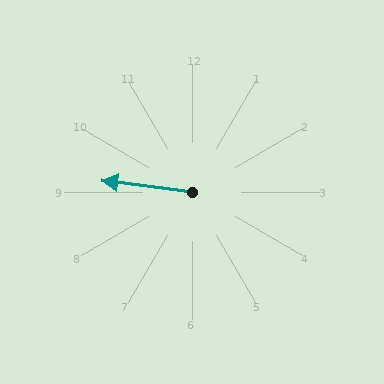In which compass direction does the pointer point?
West.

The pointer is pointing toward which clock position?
Roughly 9 o'clock.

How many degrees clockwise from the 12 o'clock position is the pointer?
Approximately 277 degrees.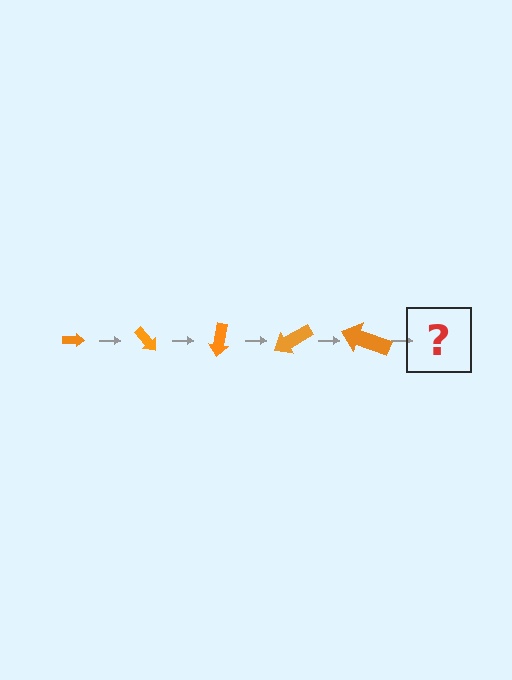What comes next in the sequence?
The next element should be an arrow, larger than the previous one and rotated 250 degrees from the start.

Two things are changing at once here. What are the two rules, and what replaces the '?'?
The two rules are that the arrow grows larger each step and it rotates 50 degrees each step. The '?' should be an arrow, larger than the previous one and rotated 250 degrees from the start.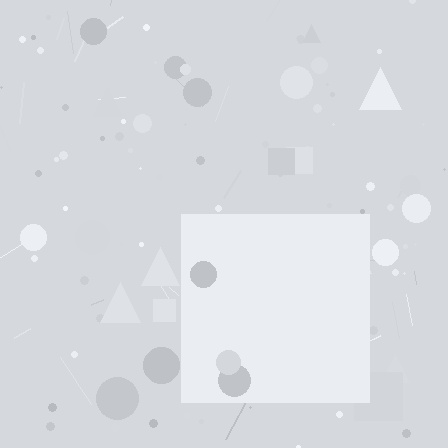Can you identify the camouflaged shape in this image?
The camouflaged shape is a square.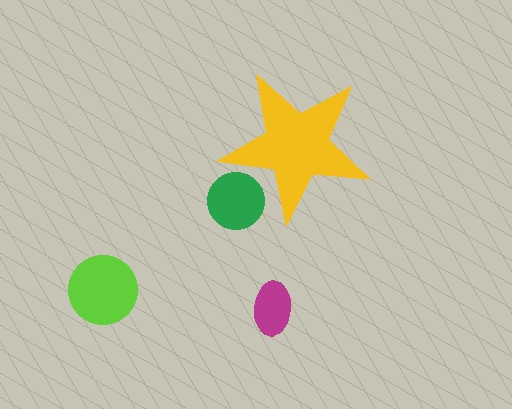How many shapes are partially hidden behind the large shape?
1 shape is partially hidden.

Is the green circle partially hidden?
Yes, the green circle is partially hidden behind the yellow star.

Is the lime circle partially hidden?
No, the lime circle is fully visible.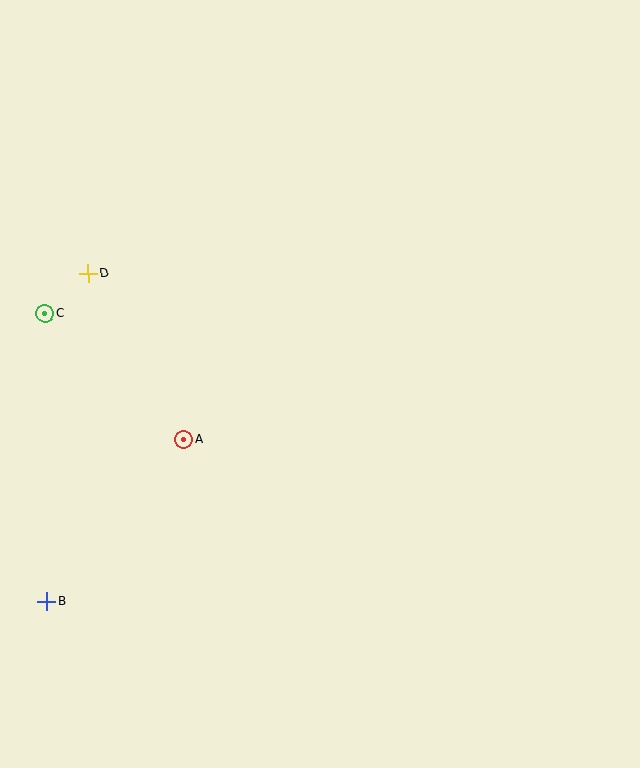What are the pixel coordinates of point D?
Point D is at (88, 273).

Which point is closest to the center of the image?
Point A at (184, 439) is closest to the center.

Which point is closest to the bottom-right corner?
Point A is closest to the bottom-right corner.